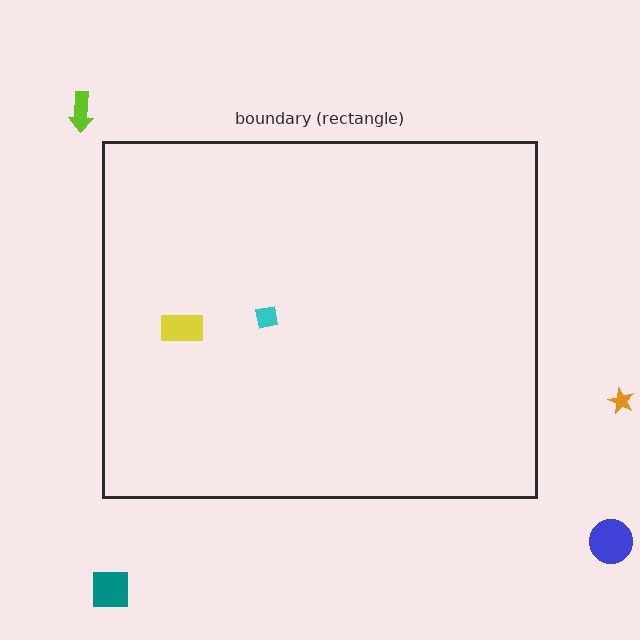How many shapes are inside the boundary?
2 inside, 4 outside.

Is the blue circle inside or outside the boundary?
Outside.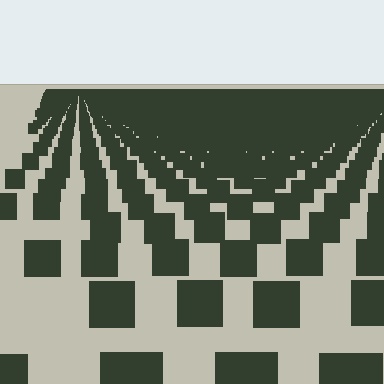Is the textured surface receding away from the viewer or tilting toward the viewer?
The surface is receding away from the viewer. Texture elements get smaller and denser toward the top.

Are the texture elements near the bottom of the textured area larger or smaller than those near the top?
Larger. Near the bottom, elements are closer to the viewer and appear at a bigger on-screen size.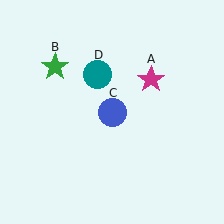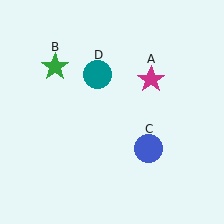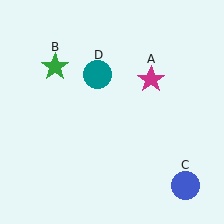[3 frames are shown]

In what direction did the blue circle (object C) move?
The blue circle (object C) moved down and to the right.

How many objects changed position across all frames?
1 object changed position: blue circle (object C).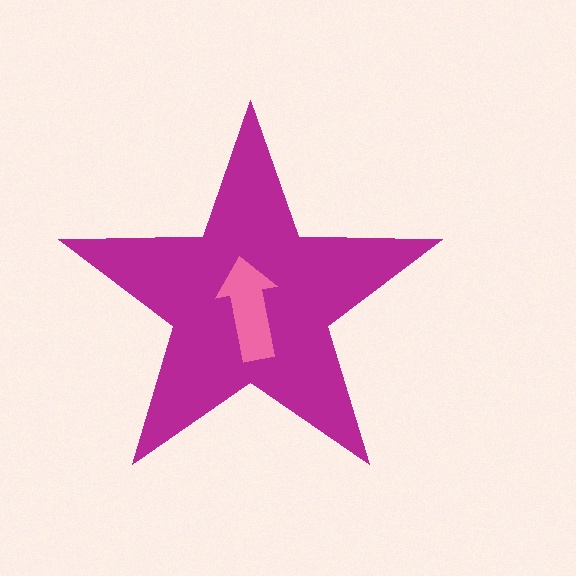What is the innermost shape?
The pink arrow.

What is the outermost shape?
The magenta star.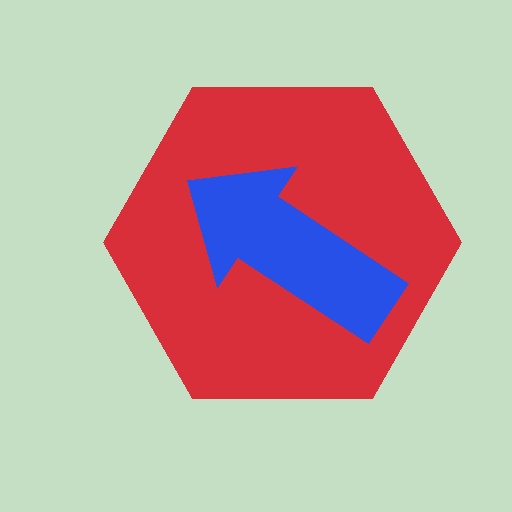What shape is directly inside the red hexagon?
The blue arrow.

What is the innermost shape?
The blue arrow.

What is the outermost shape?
The red hexagon.